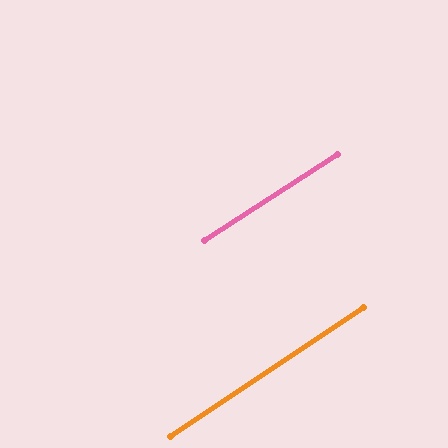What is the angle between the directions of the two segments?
Approximately 1 degree.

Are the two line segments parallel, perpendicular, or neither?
Parallel — their directions differ by only 0.7°.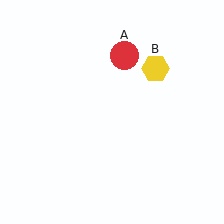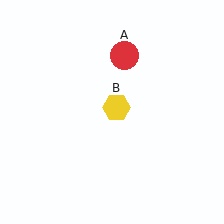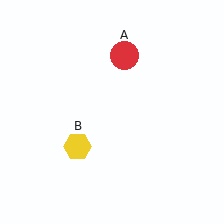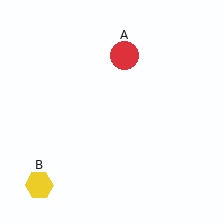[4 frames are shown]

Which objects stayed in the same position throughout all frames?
Red circle (object A) remained stationary.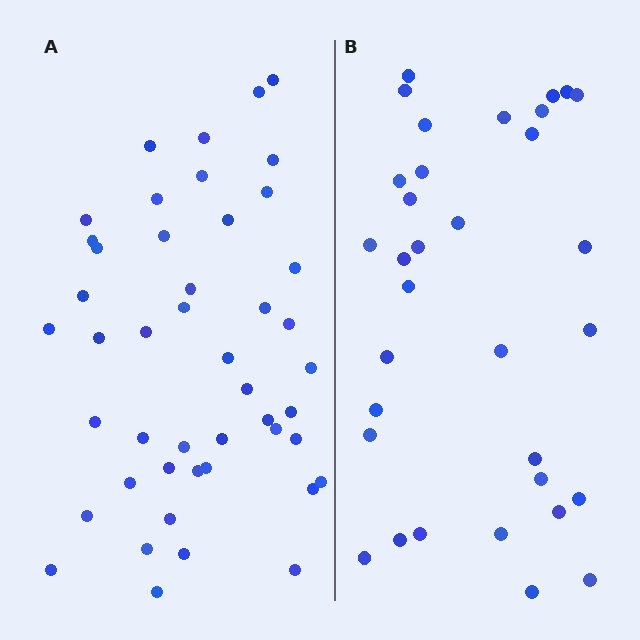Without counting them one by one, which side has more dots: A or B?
Region A (the left region) has more dots.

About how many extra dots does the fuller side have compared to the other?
Region A has approximately 15 more dots than region B.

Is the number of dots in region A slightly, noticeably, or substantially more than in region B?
Region A has noticeably more, but not dramatically so. The ratio is roughly 1.4 to 1.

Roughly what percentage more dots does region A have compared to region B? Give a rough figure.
About 40% more.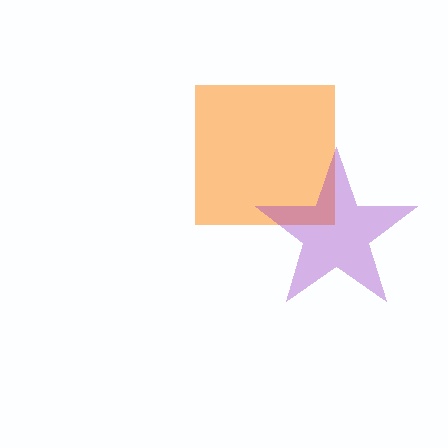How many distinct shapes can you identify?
There are 2 distinct shapes: an orange square, a purple star.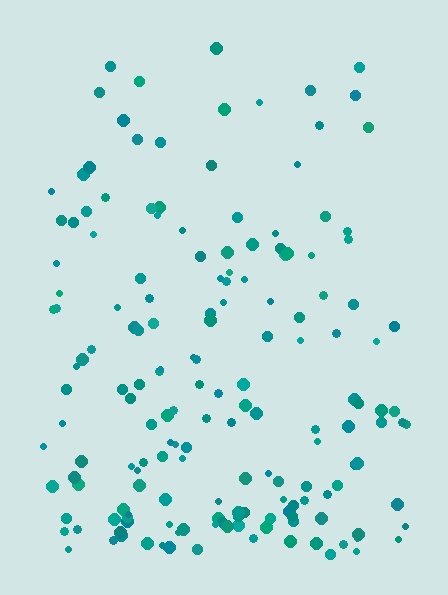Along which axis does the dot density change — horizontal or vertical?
Vertical.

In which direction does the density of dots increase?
From top to bottom, with the bottom side densest.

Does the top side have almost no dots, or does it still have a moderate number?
Still a moderate number, just noticeably fewer than the bottom.